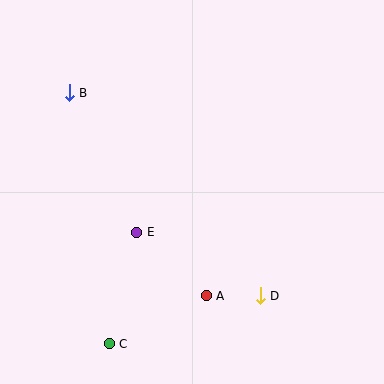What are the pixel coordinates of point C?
Point C is at (109, 344).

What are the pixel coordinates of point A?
Point A is at (206, 296).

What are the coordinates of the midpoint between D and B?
The midpoint between D and B is at (165, 194).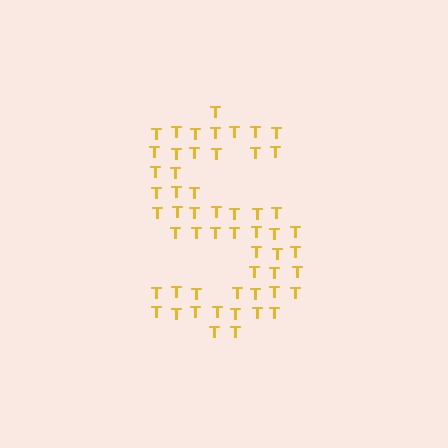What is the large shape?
The large shape is the letter S.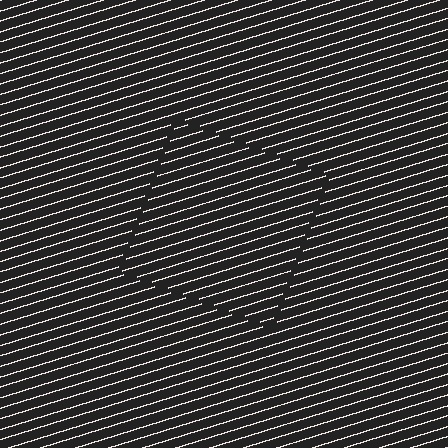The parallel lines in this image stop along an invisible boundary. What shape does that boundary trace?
An illusory square. The interior of the shape contains the same grating, shifted by half a period — the contour is defined by the phase discontinuity where line-ends from the inner and outer gratings abut.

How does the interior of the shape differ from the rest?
The interior of the shape contains the same grating, shifted by half a period — the contour is defined by the phase discontinuity where line-ends from the inner and outer gratings abut.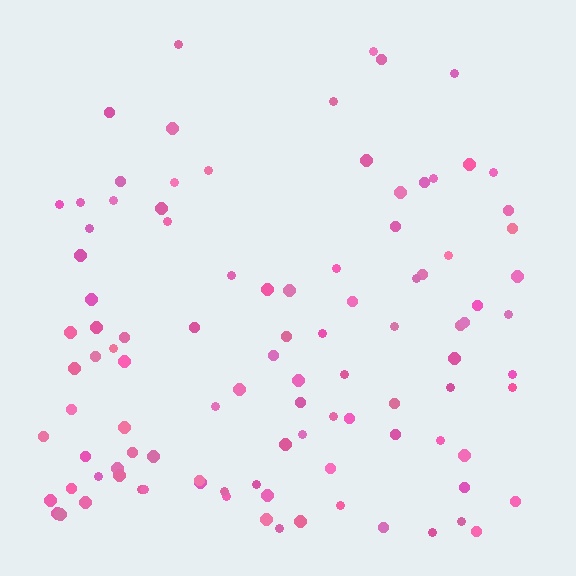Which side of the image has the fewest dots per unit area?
The top.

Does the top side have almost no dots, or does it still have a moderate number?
Still a moderate number, just noticeably fewer than the bottom.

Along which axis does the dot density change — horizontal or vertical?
Vertical.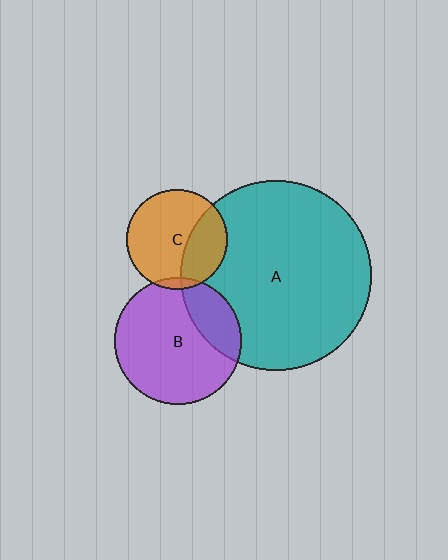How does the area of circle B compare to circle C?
Approximately 1.6 times.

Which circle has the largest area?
Circle A (teal).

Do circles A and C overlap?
Yes.